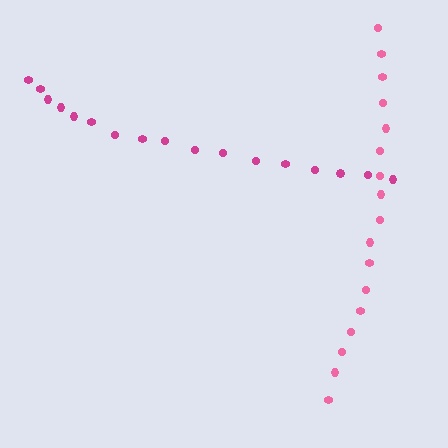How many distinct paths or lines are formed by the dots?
There are 2 distinct paths.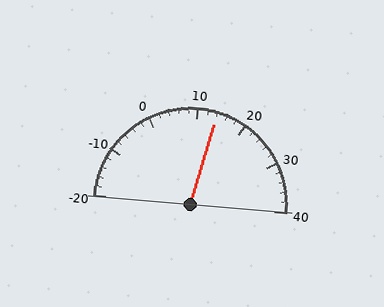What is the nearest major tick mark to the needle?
The nearest major tick mark is 10.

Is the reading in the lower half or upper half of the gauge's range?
The reading is in the upper half of the range (-20 to 40).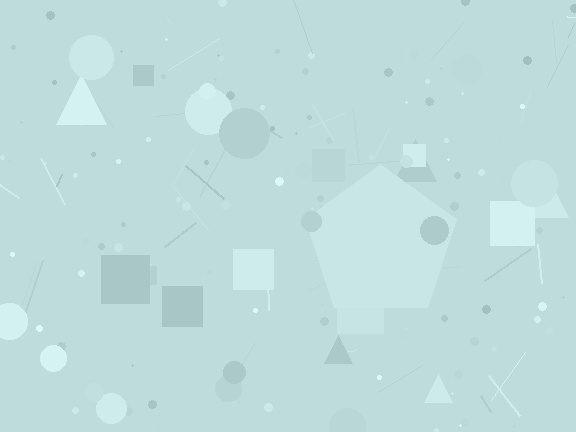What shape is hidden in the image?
A pentagon is hidden in the image.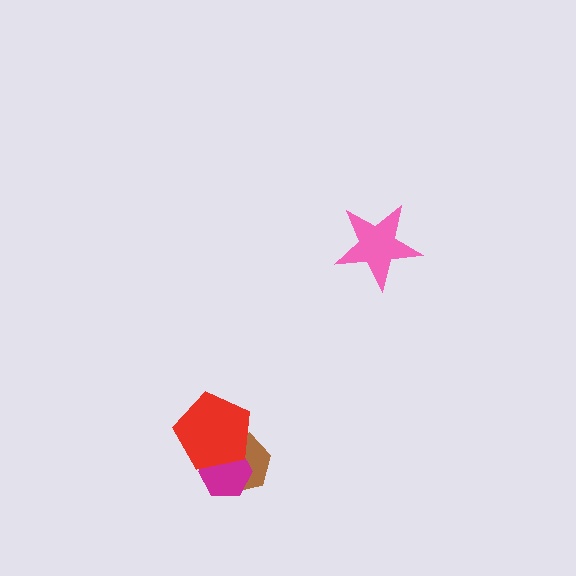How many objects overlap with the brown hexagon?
2 objects overlap with the brown hexagon.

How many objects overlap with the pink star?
0 objects overlap with the pink star.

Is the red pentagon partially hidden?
No, no other shape covers it.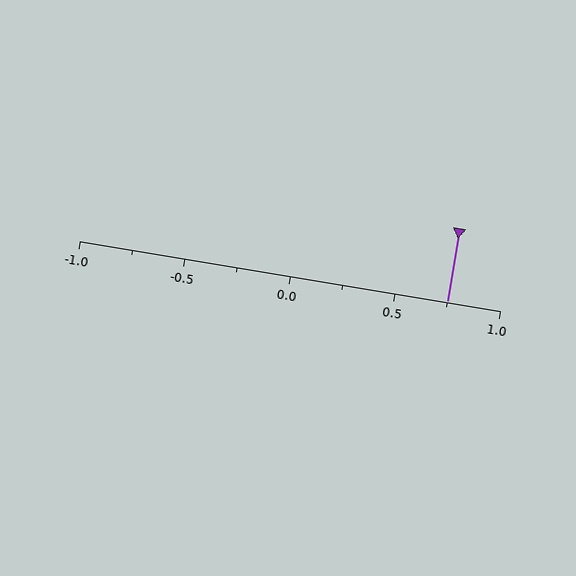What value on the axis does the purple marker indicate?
The marker indicates approximately 0.75.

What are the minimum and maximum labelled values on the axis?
The axis runs from -1.0 to 1.0.